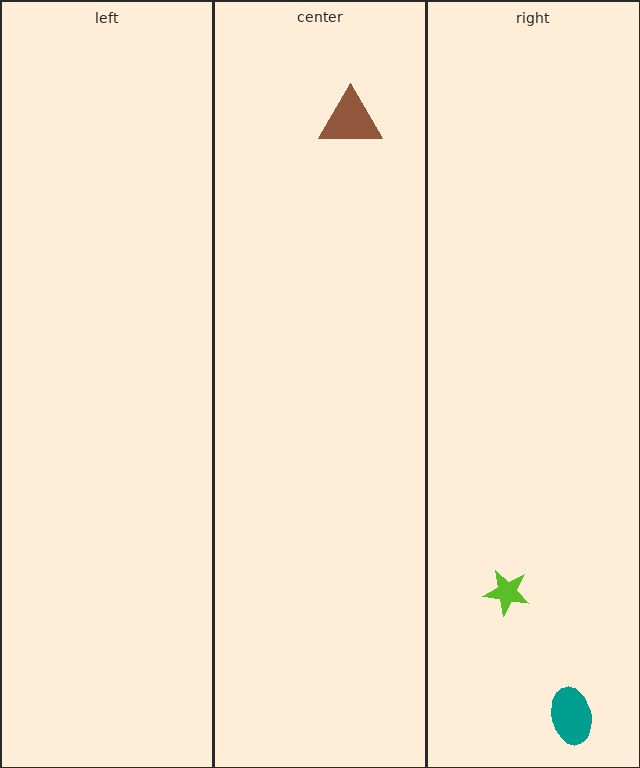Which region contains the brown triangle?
The center region.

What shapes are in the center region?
The brown triangle.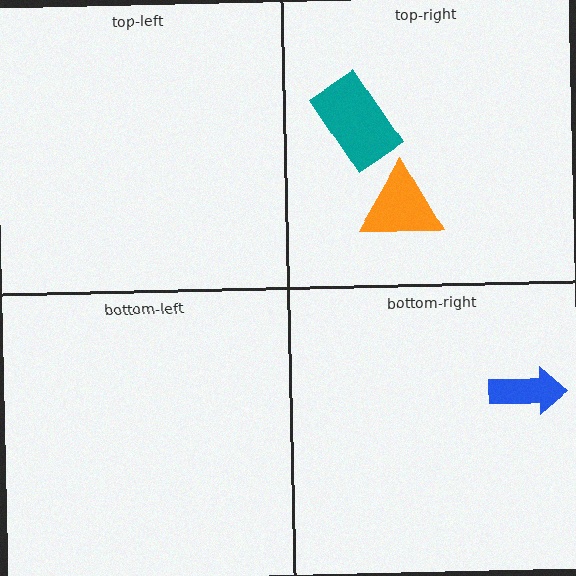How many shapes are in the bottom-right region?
1.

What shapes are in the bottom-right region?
The blue arrow.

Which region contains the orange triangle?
The top-right region.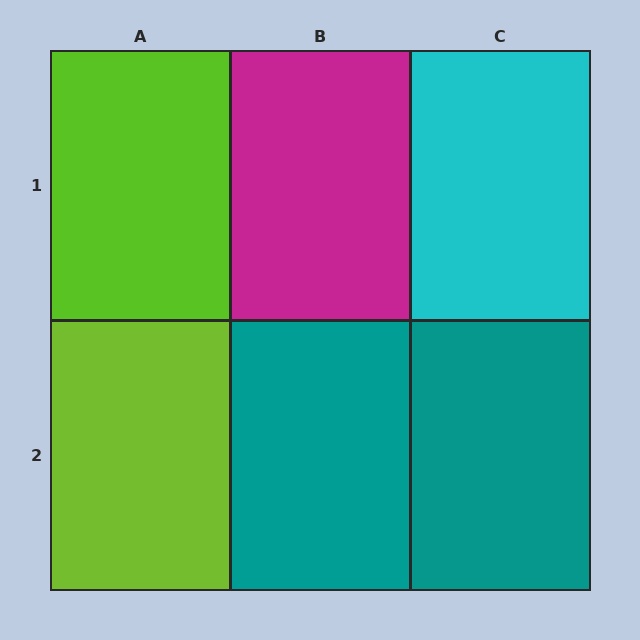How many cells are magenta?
1 cell is magenta.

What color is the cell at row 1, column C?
Cyan.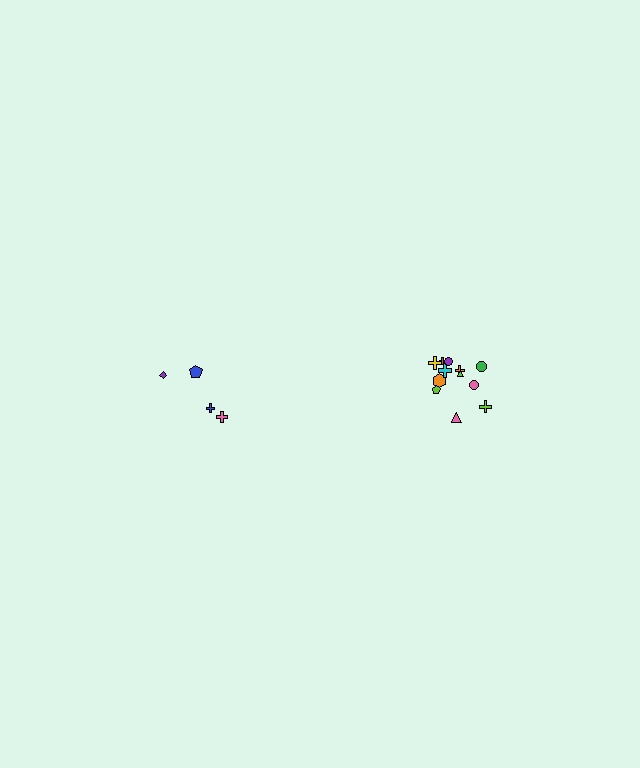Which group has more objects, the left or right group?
The right group.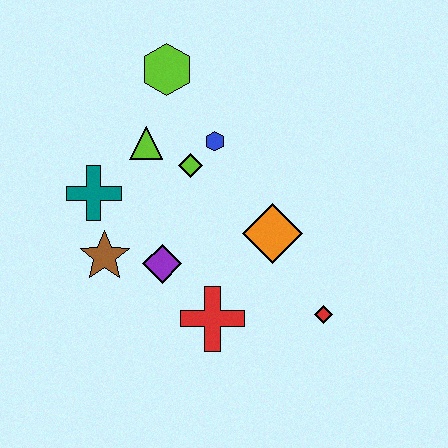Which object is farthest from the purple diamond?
The lime hexagon is farthest from the purple diamond.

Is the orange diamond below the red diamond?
No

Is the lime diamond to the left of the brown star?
No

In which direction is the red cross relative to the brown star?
The red cross is to the right of the brown star.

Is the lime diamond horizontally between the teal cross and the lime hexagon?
No